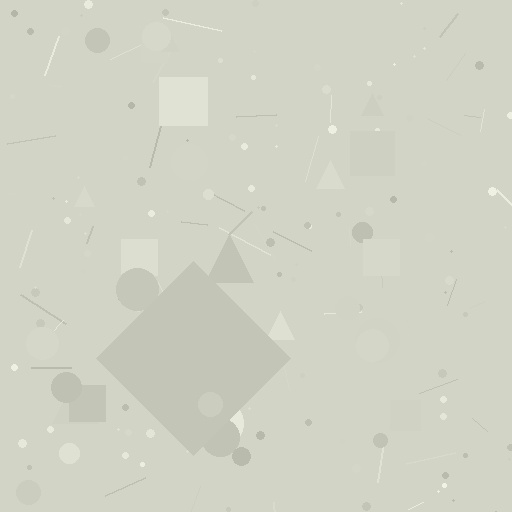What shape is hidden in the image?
A diamond is hidden in the image.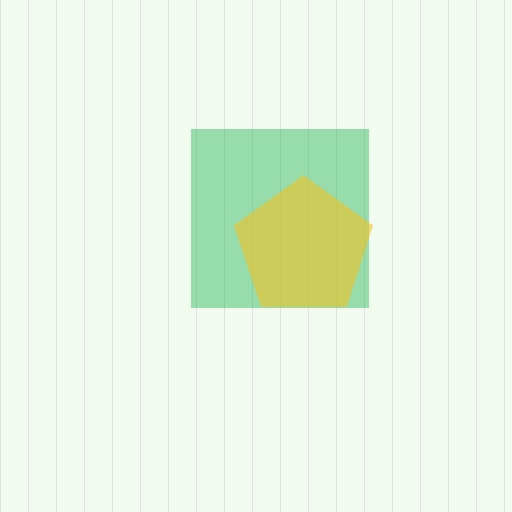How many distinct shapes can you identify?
There are 2 distinct shapes: a green square, a yellow pentagon.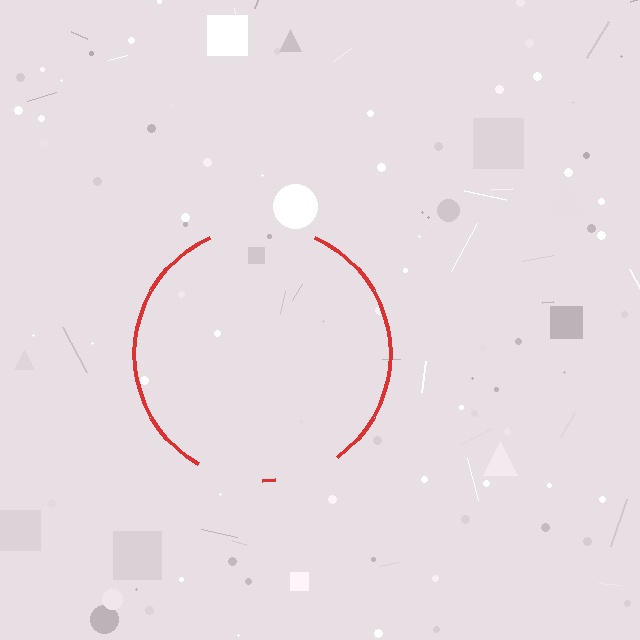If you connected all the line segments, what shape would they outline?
They would outline a circle.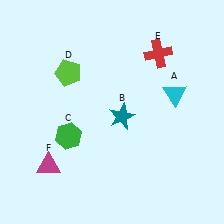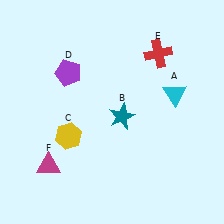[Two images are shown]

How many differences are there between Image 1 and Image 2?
There are 2 differences between the two images.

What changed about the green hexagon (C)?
In Image 1, C is green. In Image 2, it changed to yellow.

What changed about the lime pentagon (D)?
In Image 1, D is lime. In Image 2, it changed to purple.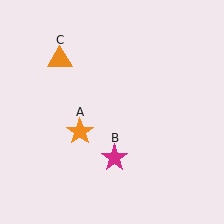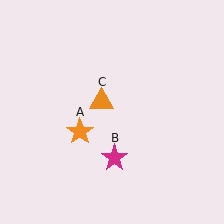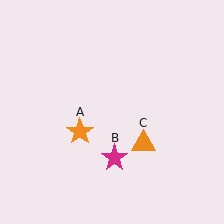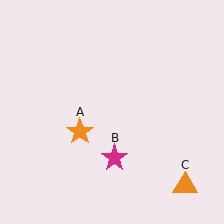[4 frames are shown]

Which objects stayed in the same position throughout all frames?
Orange star (object A) and magenta star (object B) remained stationary.